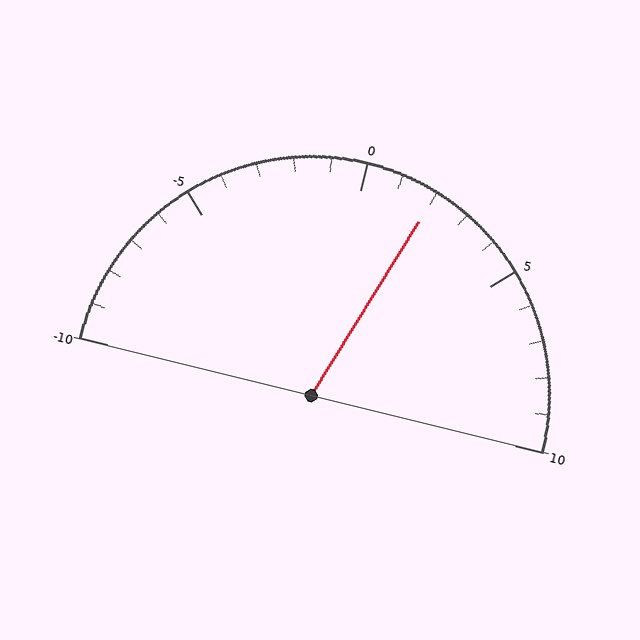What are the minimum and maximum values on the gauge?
The gauge ranges from -10 to 10.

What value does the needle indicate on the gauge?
The needle indicates approximately 2.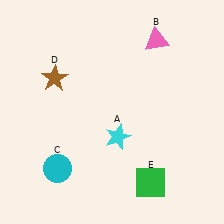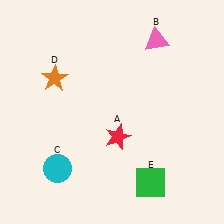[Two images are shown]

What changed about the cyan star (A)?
In Image 1, A is cyan. In Image 2, it changed to red.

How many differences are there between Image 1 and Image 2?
There are 2 differences between the two images.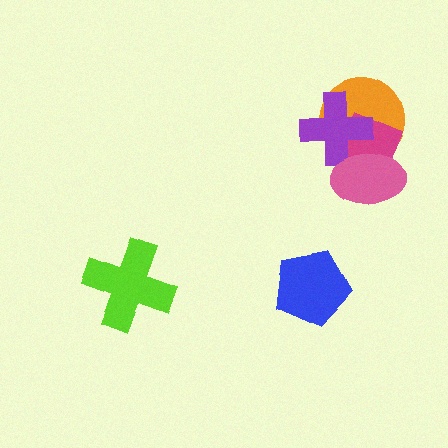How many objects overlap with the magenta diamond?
3 objects overlap with the magenta diamond.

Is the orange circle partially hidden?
Yes, it is partially covered by another shape.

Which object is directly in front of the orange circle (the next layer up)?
The magenta diamond is directly in front of the orange circle.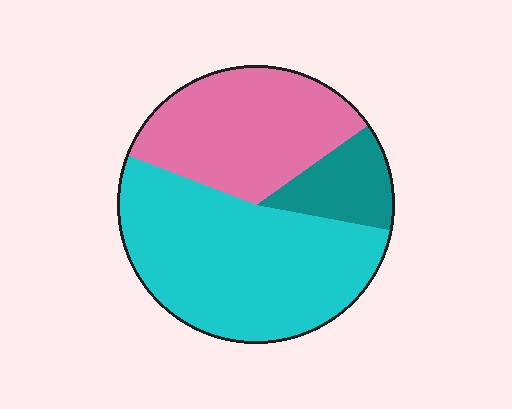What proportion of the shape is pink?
Pink covers 35% of the shape.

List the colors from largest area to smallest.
From largest to smallest: cyan, pink, teal.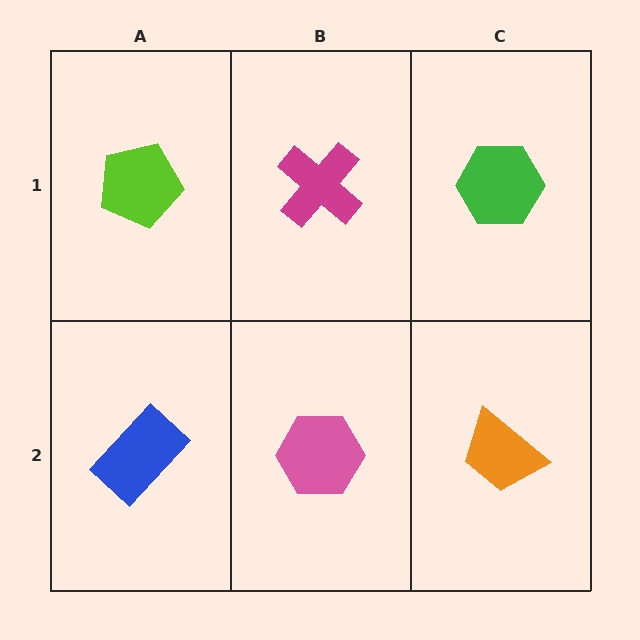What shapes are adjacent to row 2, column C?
A green hexagon (row 1, column C), a pink hexagon (row 2, column B).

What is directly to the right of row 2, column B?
An orange trapezoid.